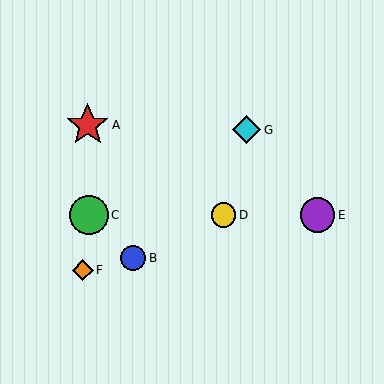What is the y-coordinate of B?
Object B is at y≈258.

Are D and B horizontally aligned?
No, D is at y≈215 and B is at y≈258.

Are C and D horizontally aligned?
Yes, both are at y≈215.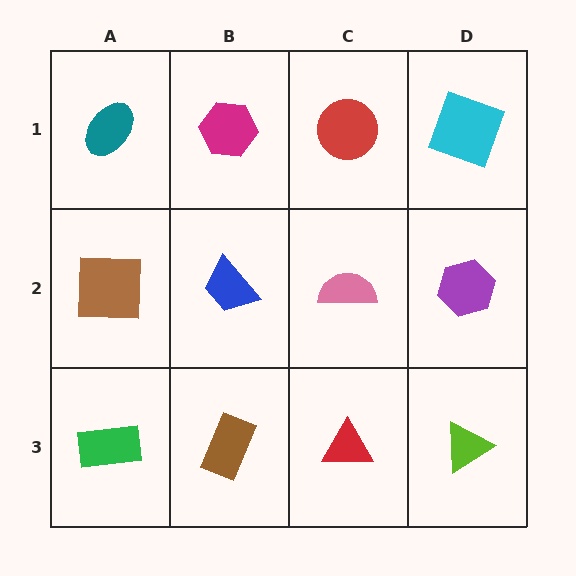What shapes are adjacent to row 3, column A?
A brown square (row 2, column A), a brown rectangle (row 3, column B).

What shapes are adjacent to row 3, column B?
A blue trapezoid (row 2, column B), a green rectangle (row 3, column A), a red triangle (row 3, column C).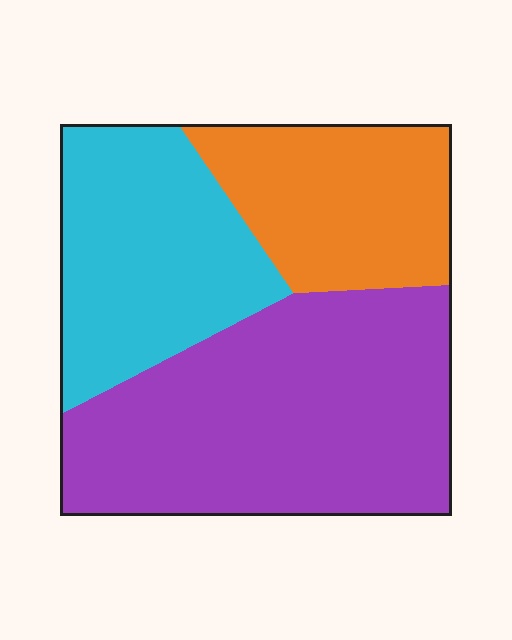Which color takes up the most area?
Purple, at roughly 50%.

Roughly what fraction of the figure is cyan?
Cyan takes up about one quarter (1/4) of the figure.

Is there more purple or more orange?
Purple.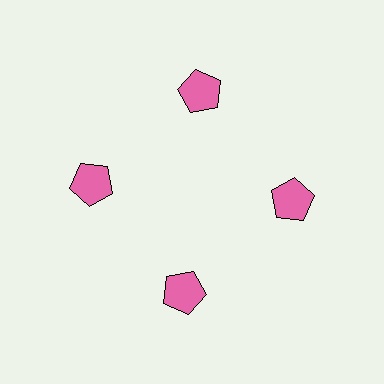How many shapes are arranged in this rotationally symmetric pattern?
There are 4 shapes, arranged in 4 groups of 1.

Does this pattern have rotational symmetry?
Yes, this pattern has 4-fold rotational symmetry. It looks the same after rotating 90 degrees around the center.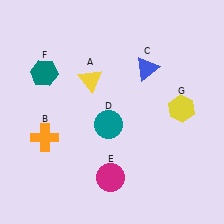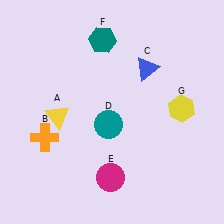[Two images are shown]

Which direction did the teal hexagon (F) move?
The teal hexagon (F) moved right.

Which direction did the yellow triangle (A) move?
The yellow triangle (A) moved down.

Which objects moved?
The objects that moved are: the yellow triangle (A), the teal hexagon (F).